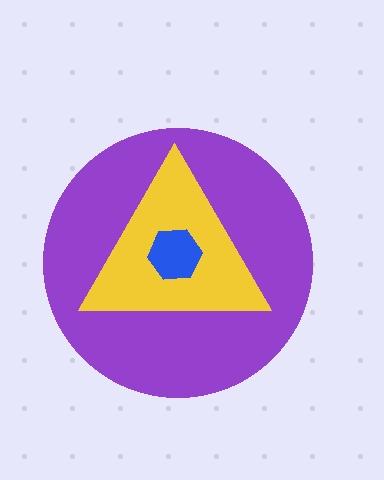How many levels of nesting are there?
3.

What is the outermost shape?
The purple circle.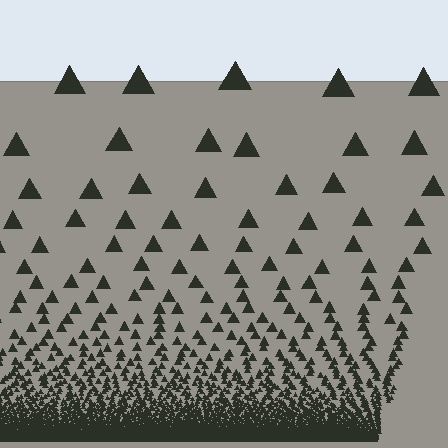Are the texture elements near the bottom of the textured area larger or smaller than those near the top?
Smaller. The gradient is inverted — elements near the bottom are smaller and denser.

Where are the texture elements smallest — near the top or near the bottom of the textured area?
Near the bottom.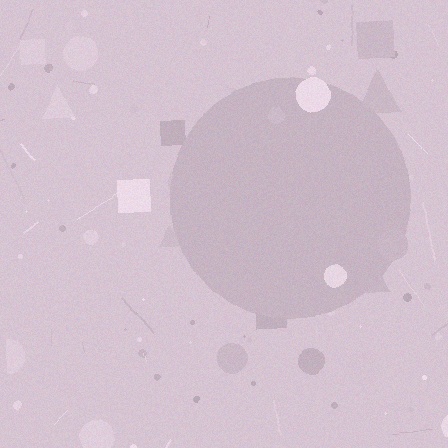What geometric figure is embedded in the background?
A circle is embedded in the background.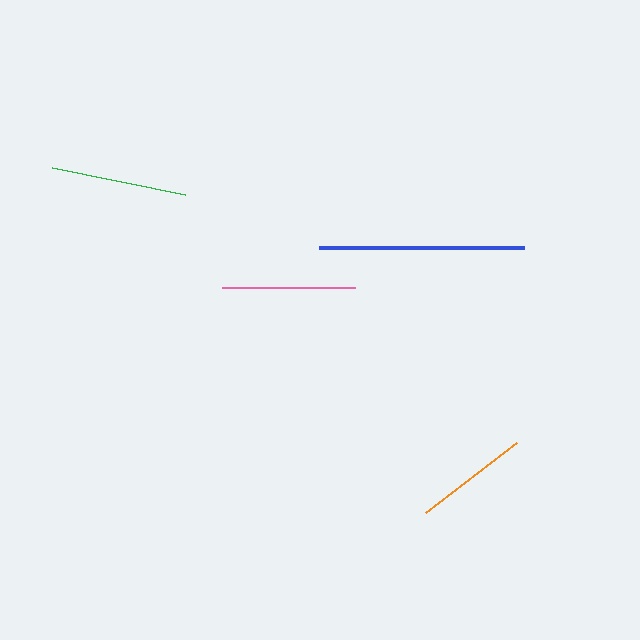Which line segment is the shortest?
The orange line is the shortest at approximately 115 pixels.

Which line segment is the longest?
The blue line is the longest at approximately 205 pixels.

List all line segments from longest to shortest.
From longest to shortest: blue, green, pink, orange.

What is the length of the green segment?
The green segment is approximately 136 pixels long.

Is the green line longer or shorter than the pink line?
The green line is longer than the pink line.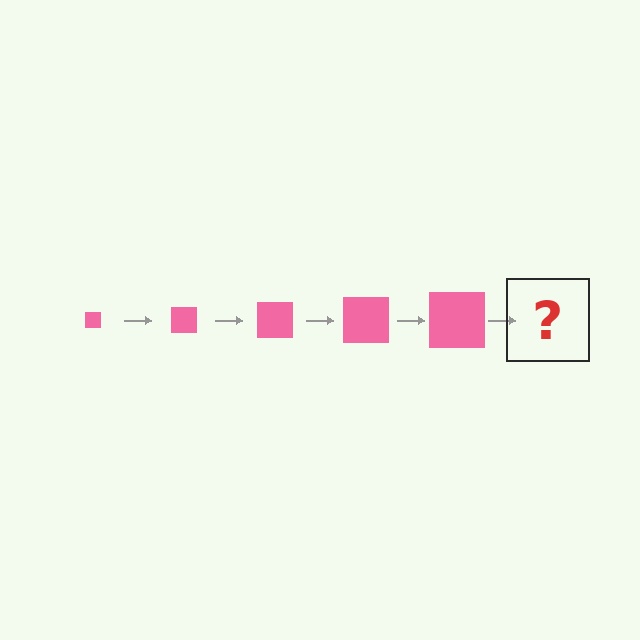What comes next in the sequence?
The next element should be a pink square, larger than the previous one.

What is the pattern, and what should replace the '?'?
The pattern is that the square gets progressively larger each step. The '?' should be a pink square, larger than the previous one.